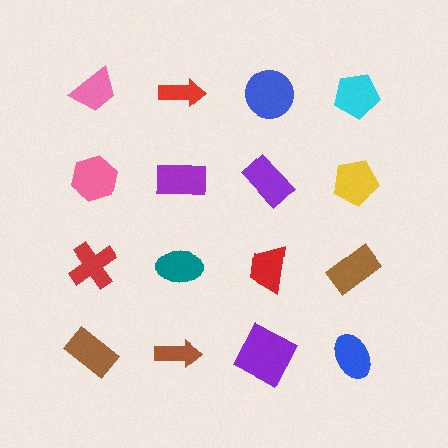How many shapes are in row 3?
4 shapes.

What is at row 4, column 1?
A brown rectangle.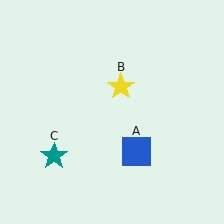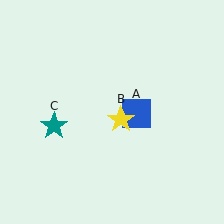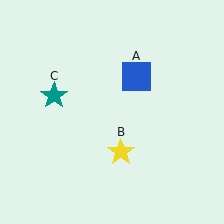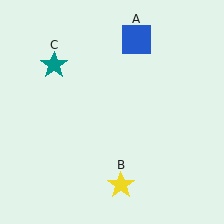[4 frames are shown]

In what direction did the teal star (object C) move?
The teal star (object C) moved up.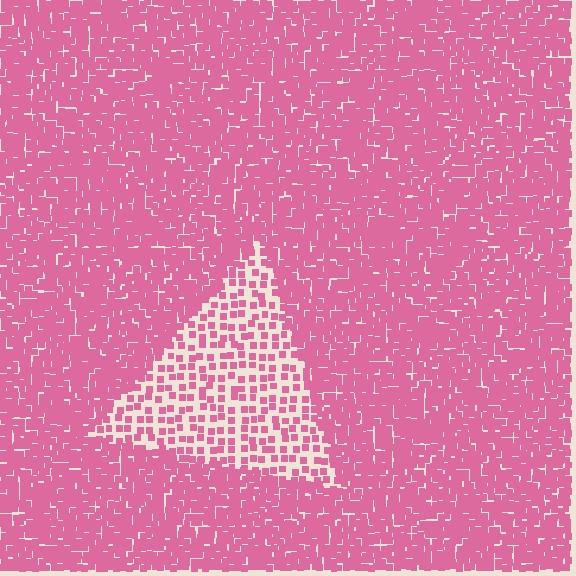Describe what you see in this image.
The image contains small pink elements arranged at two different densities. A triangle-shaped region is visible where the elements are less densely packed than the surrounding area.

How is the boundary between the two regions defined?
The boundary is defined by a change in element density (approximately 2.7x ratio). All elements are the same color, size, and shape.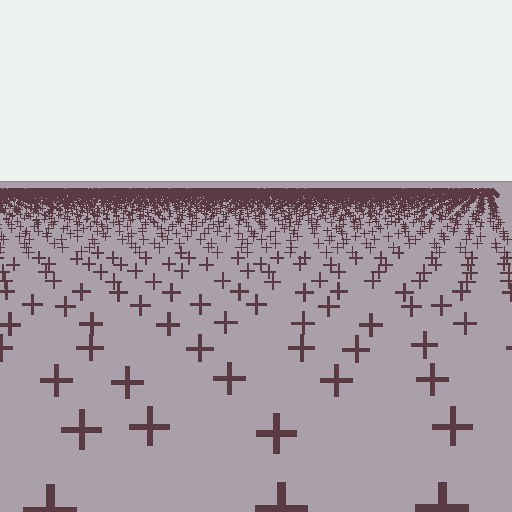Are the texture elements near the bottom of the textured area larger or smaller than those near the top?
Larger. Near the bottom, elements are closer to the viewer and appear at a bigger on-screen size.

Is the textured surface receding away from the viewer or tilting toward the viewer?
The surface is receding away from the viewer. Texture elements get smaller and denser toward the top.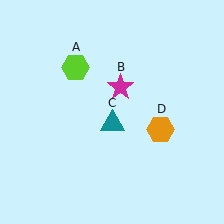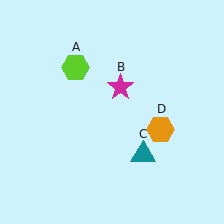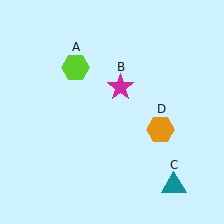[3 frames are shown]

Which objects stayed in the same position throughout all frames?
Lime hexagon (object A) and magenta star (object B) and orange hexagon (object D) remained stationary.